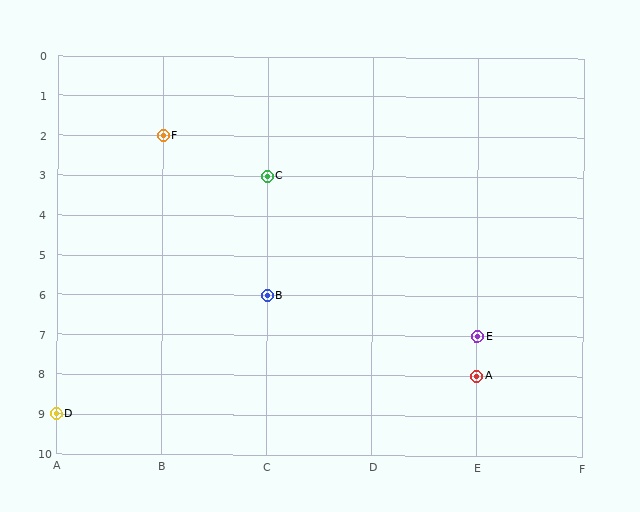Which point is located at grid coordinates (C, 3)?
Point C is at (C, 3).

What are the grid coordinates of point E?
Point E is at grid coordinates (E, 7).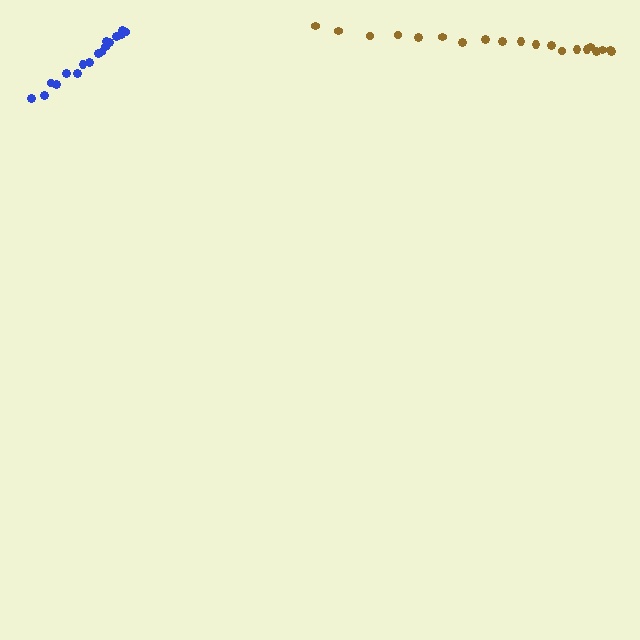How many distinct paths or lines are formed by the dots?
There are 2 distinct paths.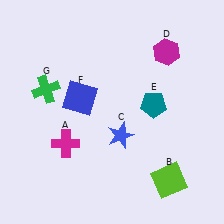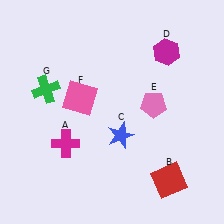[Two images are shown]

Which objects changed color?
B changed from lime to red. E changed from teal to pink. F changed from blue to pink.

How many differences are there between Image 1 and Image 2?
There are 3 differences between the two images.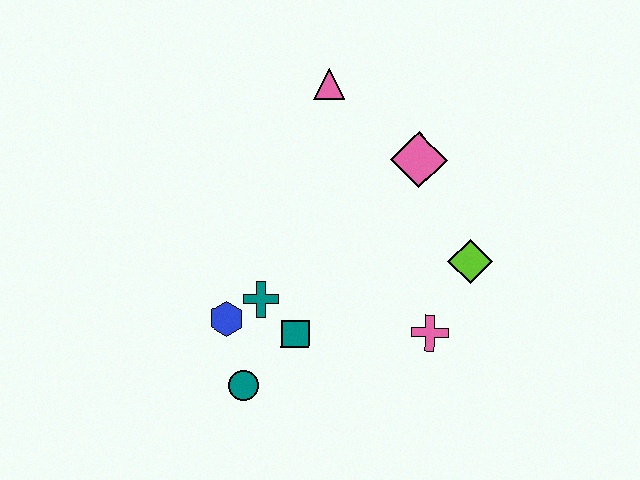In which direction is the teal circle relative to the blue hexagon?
The teal circle is below the blue hexagon.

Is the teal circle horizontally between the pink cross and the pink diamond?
No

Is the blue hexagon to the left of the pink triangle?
Yes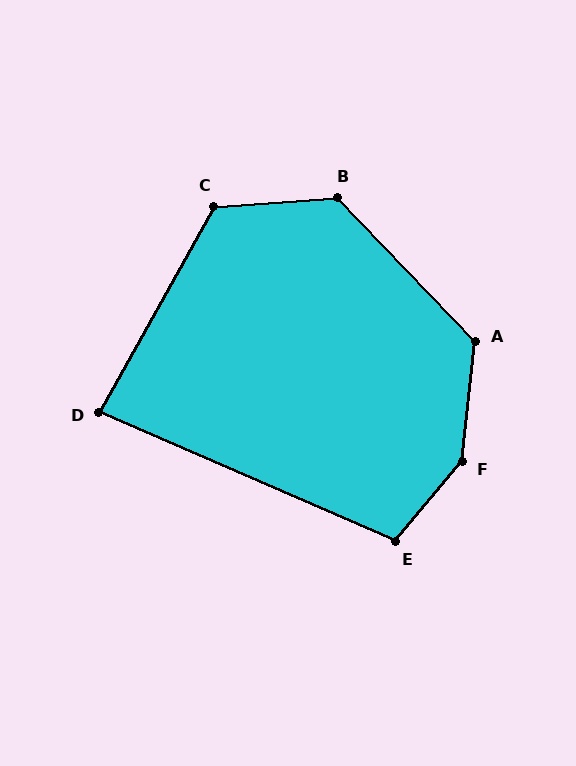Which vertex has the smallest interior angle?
D, at approximately 84 degrees.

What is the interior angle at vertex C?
Approximately 123 degrees (obtuse).